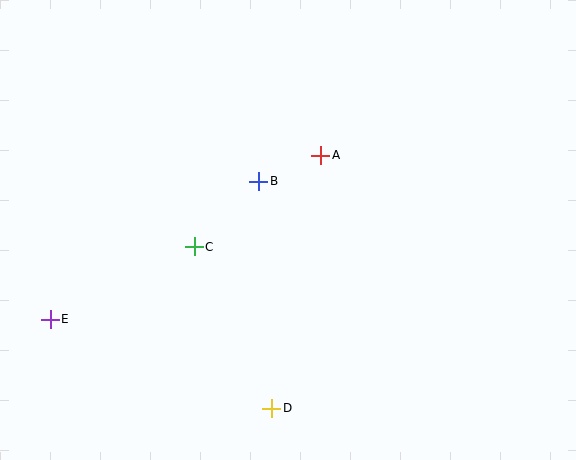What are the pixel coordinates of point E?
Point E is at (50, 319).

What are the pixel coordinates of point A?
Point A is at (321, 155).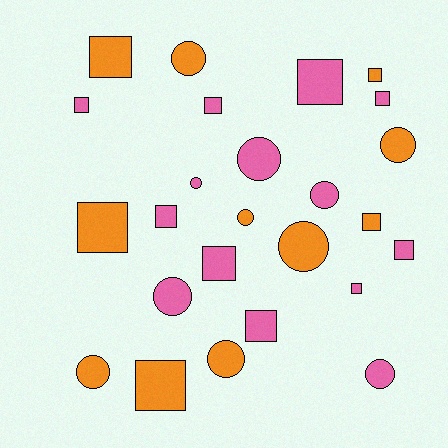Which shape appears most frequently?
Square, with 14 objects.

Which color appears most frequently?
Pink, with 14 objects.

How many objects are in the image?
There are 25 objects.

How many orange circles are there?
There are 6 orange circles.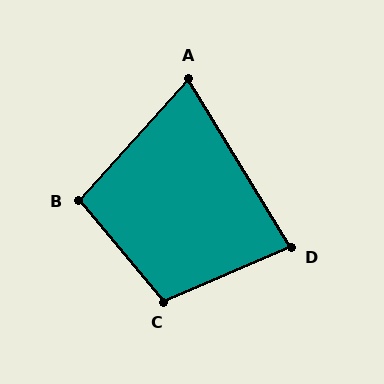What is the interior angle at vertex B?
Approximately 98 degrees (obtuse).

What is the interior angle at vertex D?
Approximately 82 degrees (acute).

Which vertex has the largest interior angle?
C, at approximately 107 degrees.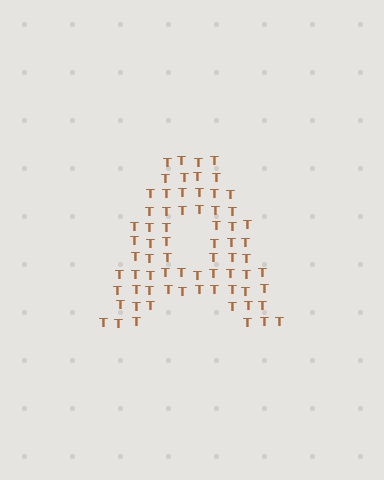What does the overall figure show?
The overall figure shows the letter A.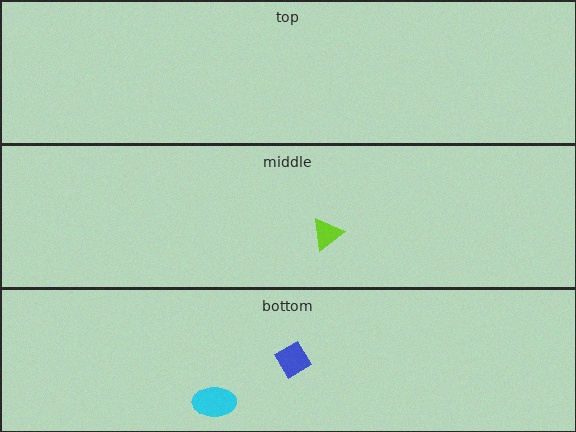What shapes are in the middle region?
The lime triangle.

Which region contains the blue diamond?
The bottom region.